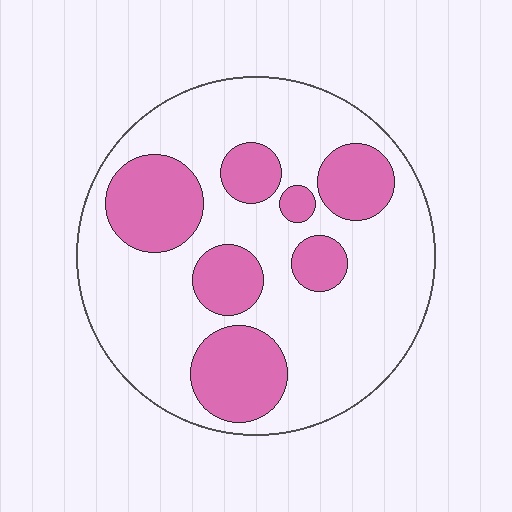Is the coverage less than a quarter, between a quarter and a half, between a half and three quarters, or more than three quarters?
Between a quarter and a half.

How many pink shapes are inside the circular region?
7.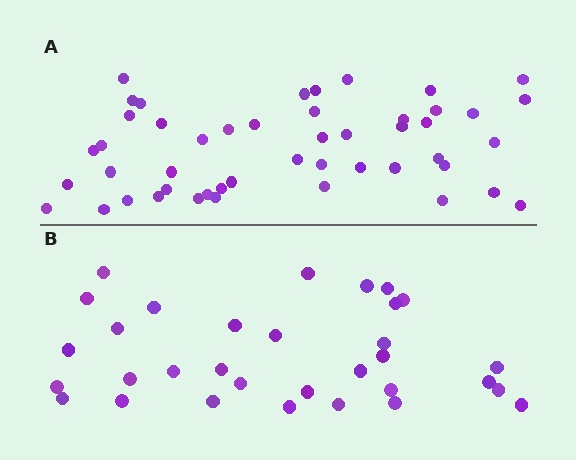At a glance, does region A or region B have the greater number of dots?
Region A (the top region) has more dots.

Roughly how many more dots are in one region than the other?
Region A has approximately 15 more dots than region B.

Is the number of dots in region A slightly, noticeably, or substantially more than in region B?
Region A has substantially more. The ratio is roughly 1.5 to 1.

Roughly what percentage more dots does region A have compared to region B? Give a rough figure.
About 50% more.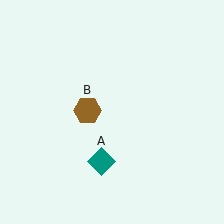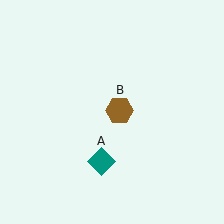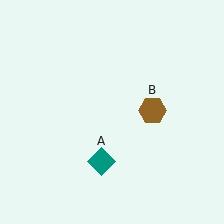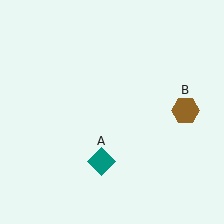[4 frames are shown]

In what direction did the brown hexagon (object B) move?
The brown hexagon (object B) moved right.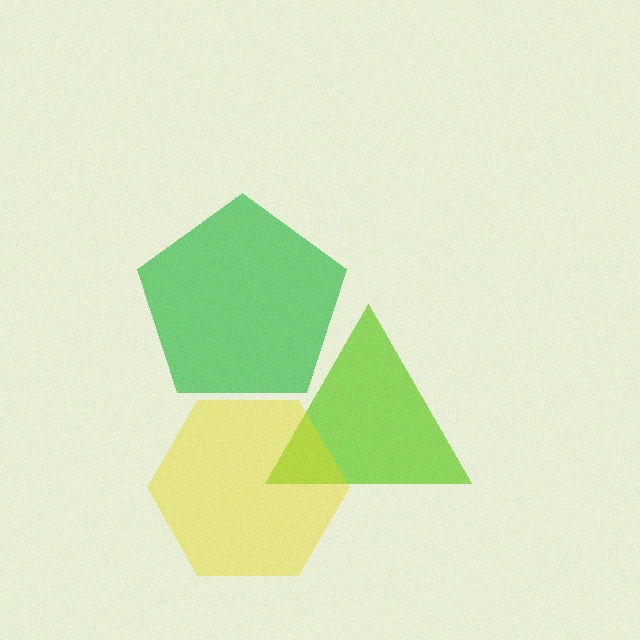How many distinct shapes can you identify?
There are 3 distinct shapes: a green pentagon, a lime triangle, a yellow hexagon.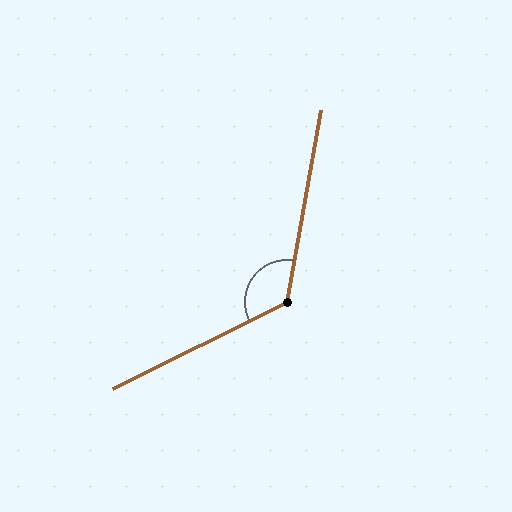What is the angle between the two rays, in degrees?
Approximately 127 degrees.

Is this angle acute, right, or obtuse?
It is obtuse.